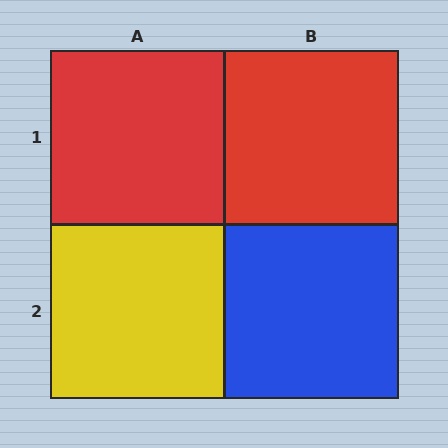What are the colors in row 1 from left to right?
Red, red.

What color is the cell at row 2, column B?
Blue.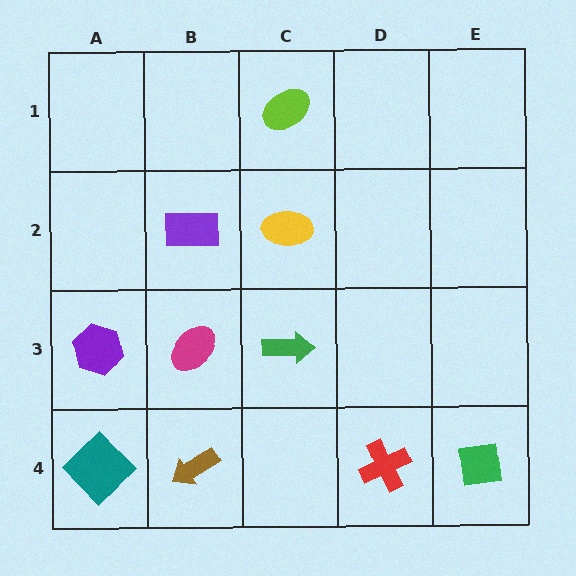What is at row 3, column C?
A green arrow.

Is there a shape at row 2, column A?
No, that cell is empty.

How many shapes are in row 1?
1 shape.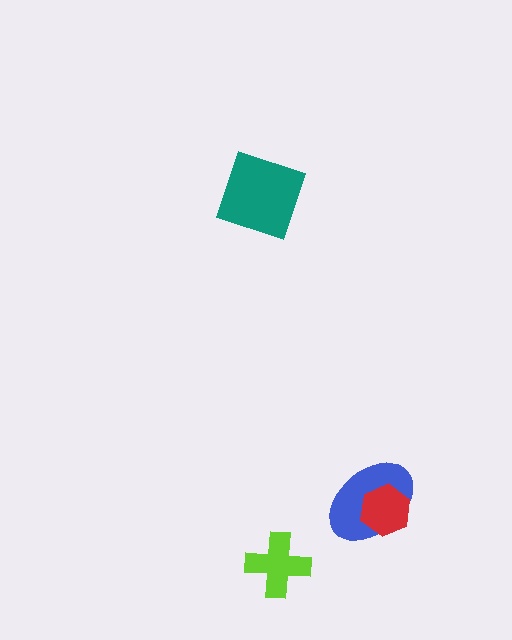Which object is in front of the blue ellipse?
The red hexagon is in front of the blue ellipse.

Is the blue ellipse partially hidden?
Yes, it is partially covered by another shape.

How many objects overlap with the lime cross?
0 objects overlap with the lime cross.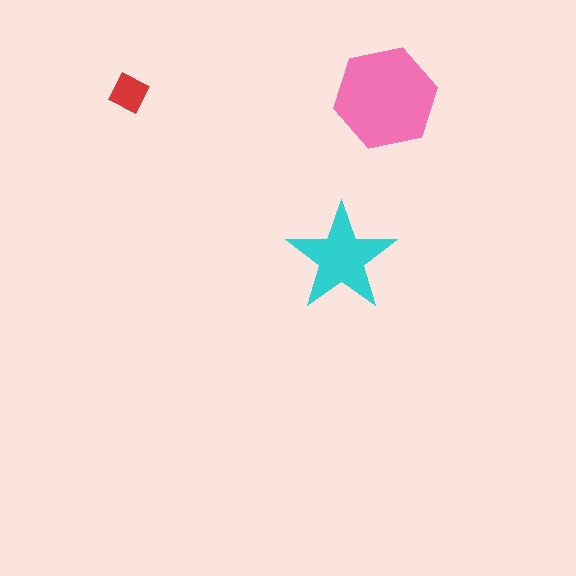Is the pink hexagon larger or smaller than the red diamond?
Larger.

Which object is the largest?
The pink hexagon.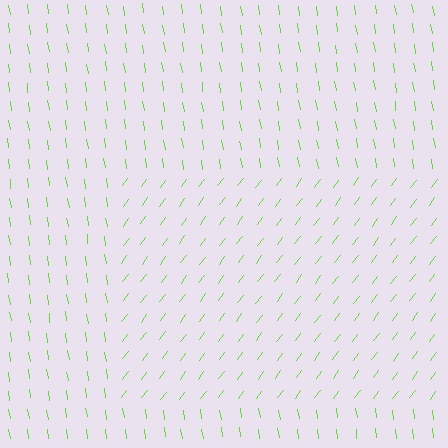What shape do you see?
I see a rectangle.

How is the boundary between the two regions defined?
The boundary is defined purely by a change in line orientation (approximately 45 degrees difference). All lines are the same color and thickness.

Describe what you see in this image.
The image is filled with small lime line segments. A rectangle region in the image has lines oriented differently from the surrounding lines, creating a visible texture boundary.